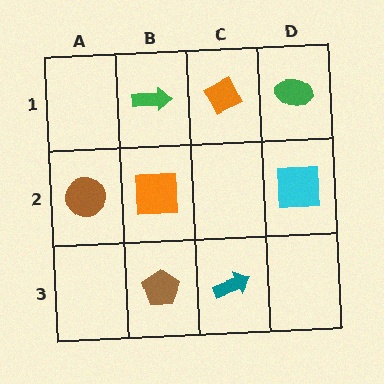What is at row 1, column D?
A green ellipse.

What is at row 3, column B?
A brown pentagon.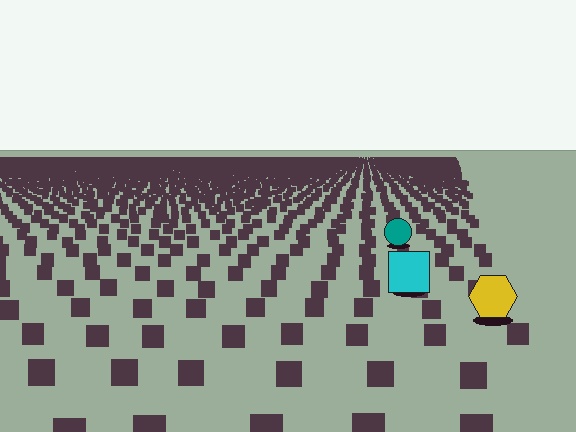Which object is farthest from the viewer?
The teal circle is farthest from the viewer. It appears smaller and the ground texture around it is denser.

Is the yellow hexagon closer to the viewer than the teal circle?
Yes. The yellow hexagon is closer — you can tell from the texture gradient: the ground texture is coarser near it.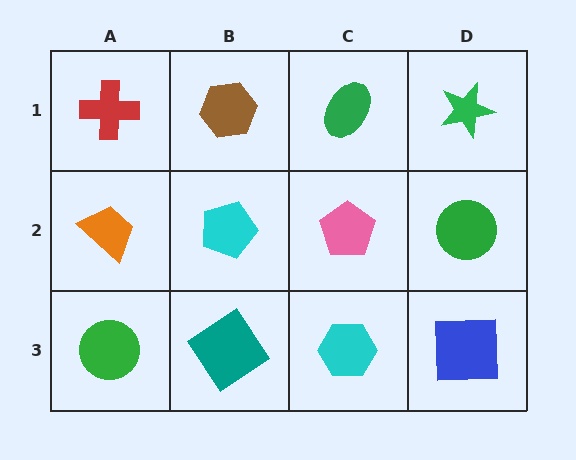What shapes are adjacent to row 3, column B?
A cyan pentagon (row 2, column B), a green circle (row 3, column A), a cyan hexagon (row 3, column C).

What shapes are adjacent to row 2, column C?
A green ellipse (row 1, column C), a cyan hexagon (row 3, column C), a cyan pentagon (row 2, column B), a green circle (row 2, column D).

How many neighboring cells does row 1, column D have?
2.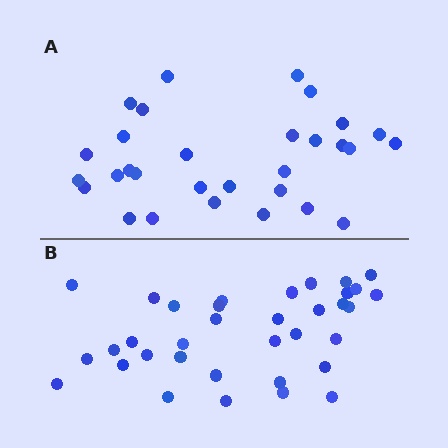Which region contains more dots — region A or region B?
Region B (the bottom region) has more dots.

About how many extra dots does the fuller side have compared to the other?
Region B has about 5 more dots than region A.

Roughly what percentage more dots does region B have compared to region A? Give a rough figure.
About 15% more.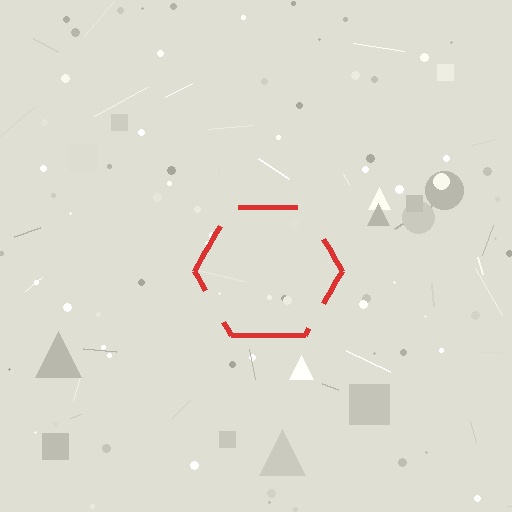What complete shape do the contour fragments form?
The contour fragments form a hexagon.